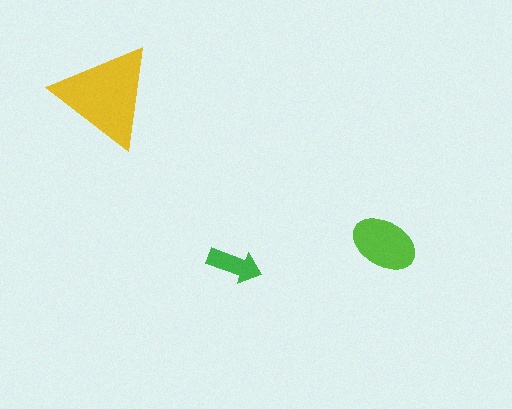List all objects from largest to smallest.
The yellow triangle, the lime ellipse, the green arrow.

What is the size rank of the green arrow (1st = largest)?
3rd.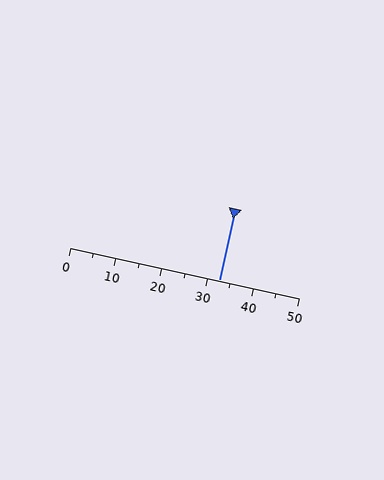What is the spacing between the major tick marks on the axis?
The major ticks are spaced 10 apart.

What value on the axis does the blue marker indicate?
The marker indicates approximately 32.5.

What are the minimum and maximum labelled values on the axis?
The axis runs from 0 to 50.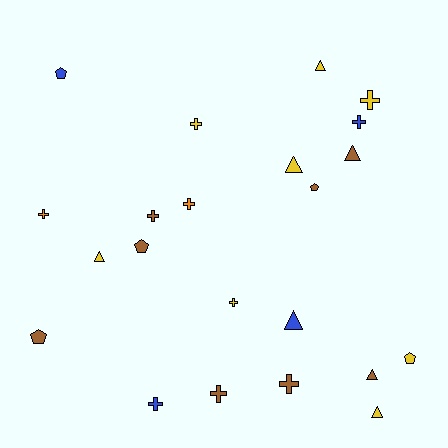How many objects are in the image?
There are 22 objects.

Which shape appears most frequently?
Cross, with 10 objects.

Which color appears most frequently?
Yellow, with 8 objects.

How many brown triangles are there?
There are 2 brown triangles.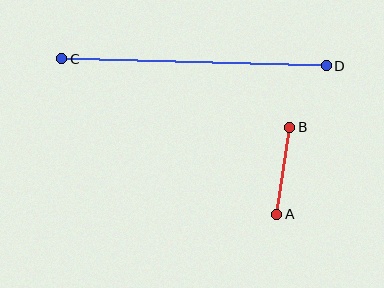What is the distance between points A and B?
The distance is approximately 88 pixels.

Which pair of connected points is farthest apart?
Points C and D are farthest apart.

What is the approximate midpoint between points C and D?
The midpoint is at approximately (194, 62) pixels.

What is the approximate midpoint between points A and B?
The midpoint is at approximately (283, 171) pixels.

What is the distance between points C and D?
The distance is approximately 264 pixels.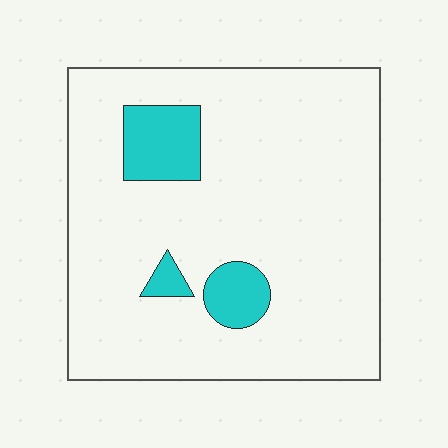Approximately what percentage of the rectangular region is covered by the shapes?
Approximately 10%.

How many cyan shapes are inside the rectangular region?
3.